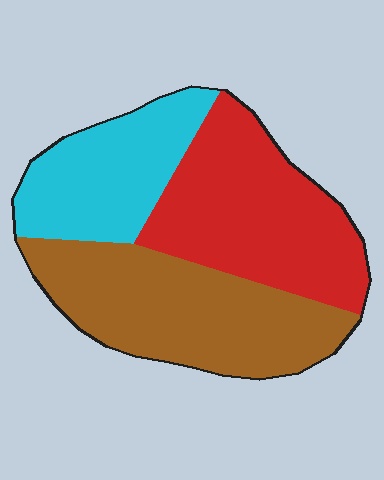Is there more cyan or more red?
Red.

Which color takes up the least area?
Cyan, at roughly 25%.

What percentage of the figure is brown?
Brown takes up about three eighths (3/8) of the figure.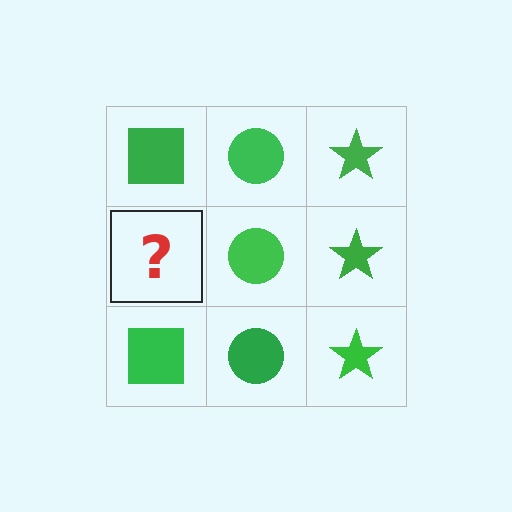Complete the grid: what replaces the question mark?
The question mark should be replaced with a green square.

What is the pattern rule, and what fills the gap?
The rule is that each column has a consistent shape. The gap should be filled with a green square.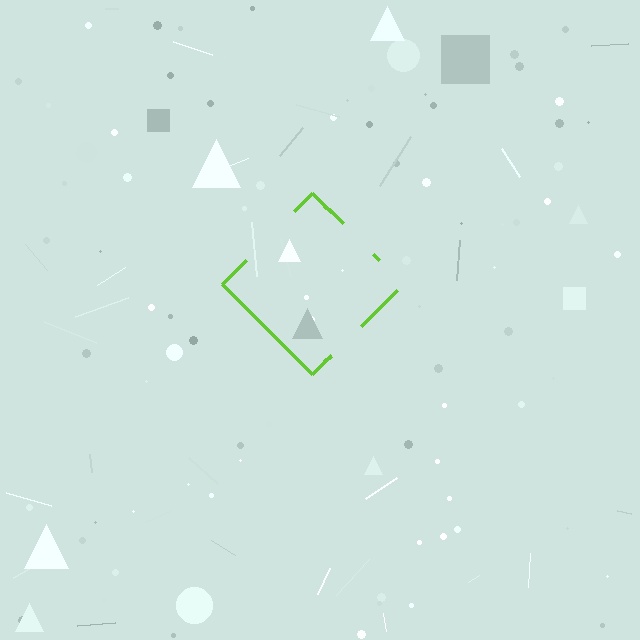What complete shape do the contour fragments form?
The contour fragments form a diamond.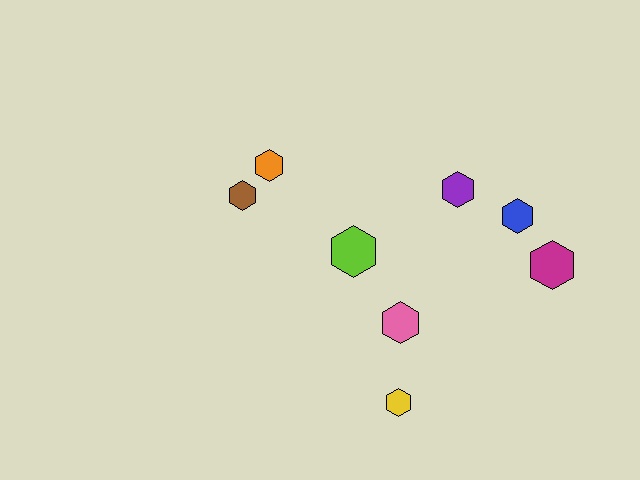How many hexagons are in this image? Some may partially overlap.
There are 8 hexagons.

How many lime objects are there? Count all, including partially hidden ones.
There is 1 lime object.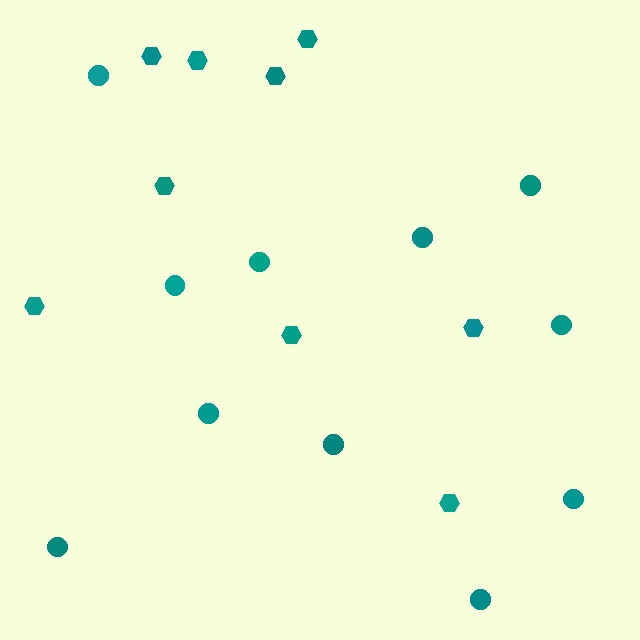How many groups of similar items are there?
There are 2 groups: one group of hexagons (9) and one group of circles (11).